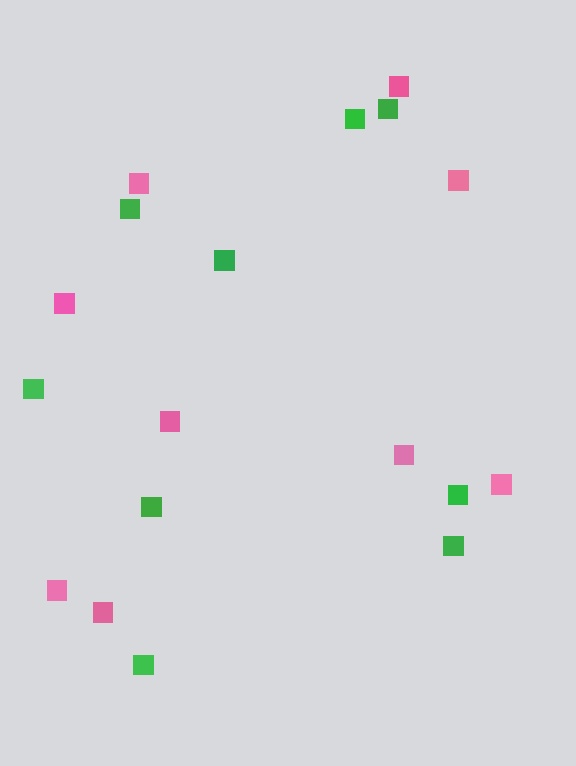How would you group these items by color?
There are 2 groups: one group of green squares (9) and one group of pink squares (9).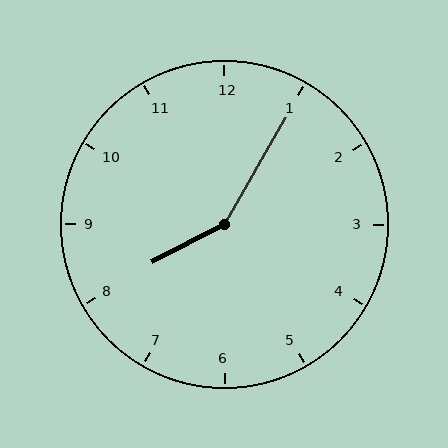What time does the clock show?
8:05.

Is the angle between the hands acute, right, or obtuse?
It is obtuse.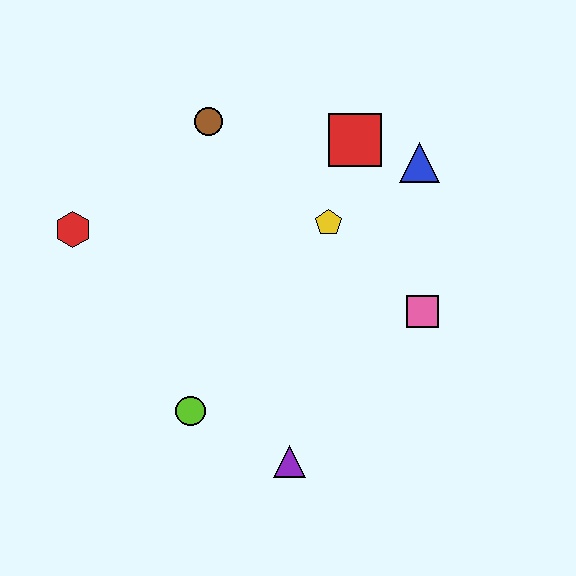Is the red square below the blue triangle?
No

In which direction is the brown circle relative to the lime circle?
The brown circle is above the lime circle.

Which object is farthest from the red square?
The purple triangle is farthest from the red square.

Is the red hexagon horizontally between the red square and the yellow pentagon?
No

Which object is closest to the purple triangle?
The lime circle is closest to the purple triangle.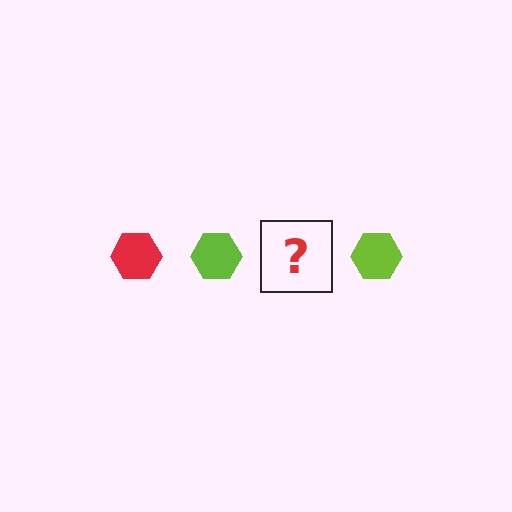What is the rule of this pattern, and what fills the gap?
The rule is that the pattern cycles through red, lime hexagons. The gap should be filled with a red hexagon.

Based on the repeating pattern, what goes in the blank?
The blank should be a red hexagon.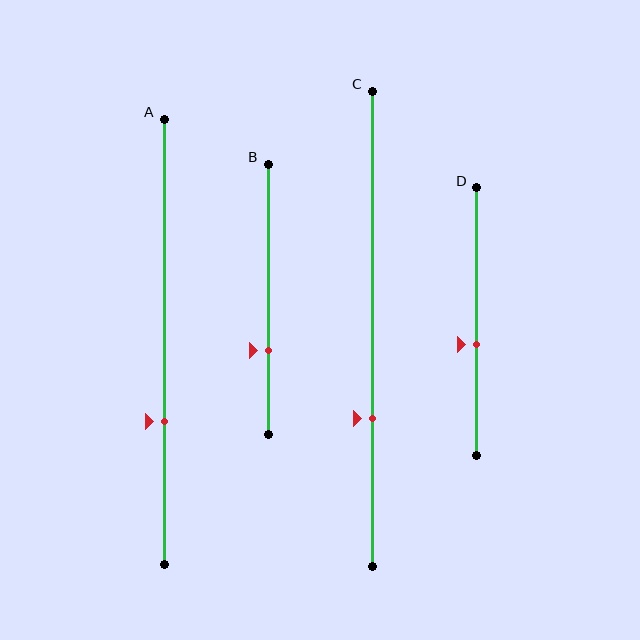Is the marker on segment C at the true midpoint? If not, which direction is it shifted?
No, the marker on segment C is shifted downward by about 19% of the segment length.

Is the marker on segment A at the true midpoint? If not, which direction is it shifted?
No, the marker on segment A is shifted downward by about 18% of the segment length.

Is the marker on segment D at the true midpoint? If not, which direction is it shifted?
No, the marker on segment D is shifted downward by about 8% of the segment length.